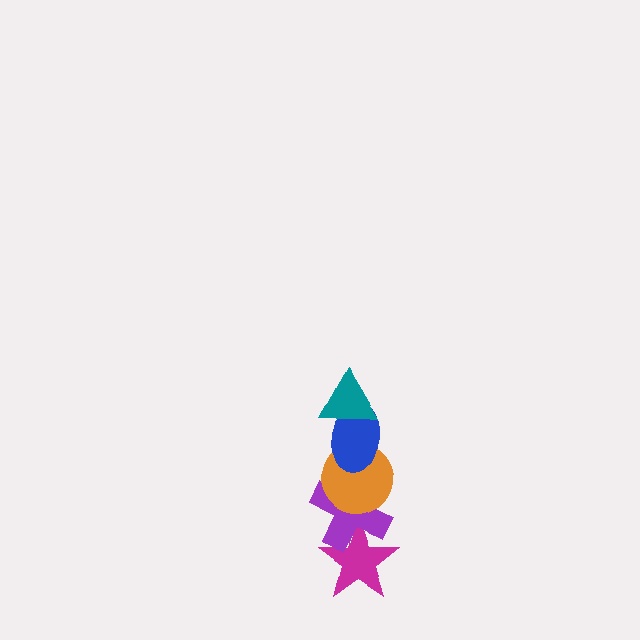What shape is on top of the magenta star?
The purple cross is on top of the magenta star.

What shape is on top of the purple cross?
The orange circle is on top of the purple cross.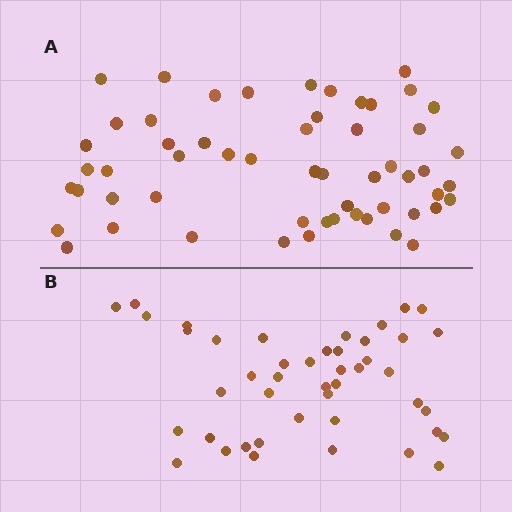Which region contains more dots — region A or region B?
Region A (the top region) has more dots.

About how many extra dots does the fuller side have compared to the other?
Region A has roughly 12 or so more dots than region B.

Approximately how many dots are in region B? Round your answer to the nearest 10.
About 40 dots. (The exact count is 45, which rounds to 40.)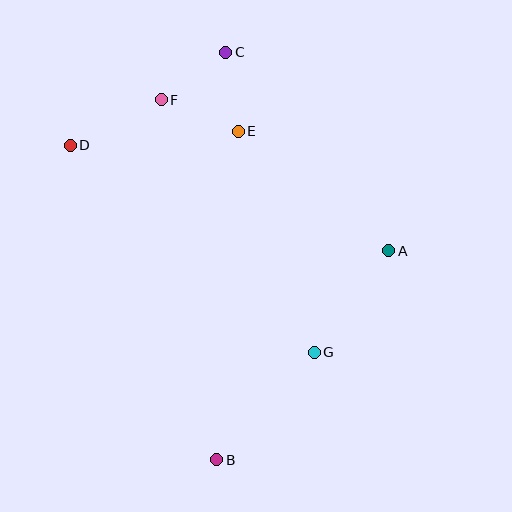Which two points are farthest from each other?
Points B and C are farthest from each other.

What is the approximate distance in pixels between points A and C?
The distance between A and C is approximately 257 pixels.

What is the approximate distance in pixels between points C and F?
The distance between C and F is approximately 80 pixels.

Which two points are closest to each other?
Points C and E are closest to each other.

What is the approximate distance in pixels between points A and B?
The distance between A and B is approximately 271 pixels.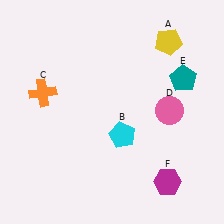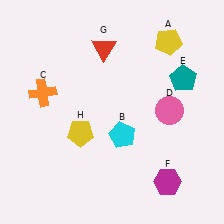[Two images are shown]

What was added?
A red triangle (G), a yellow pentagon (H) were added in Image 2.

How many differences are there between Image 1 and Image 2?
There are 2 differences between the two images.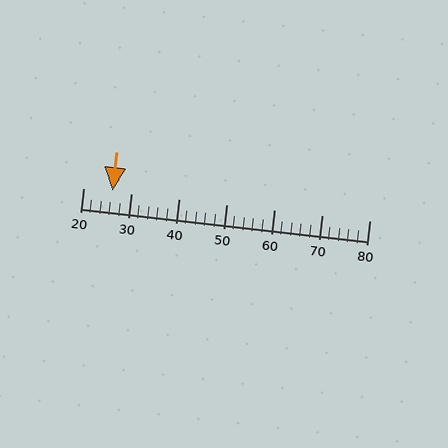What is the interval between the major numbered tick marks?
The major tick marks are spaced 10 units apart.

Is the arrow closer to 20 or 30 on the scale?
The arrow is closer to 30.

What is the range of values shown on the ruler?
The ruler shows values from 20 to 80.